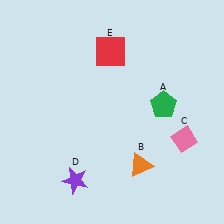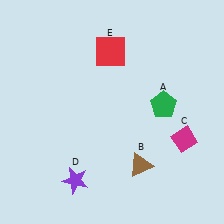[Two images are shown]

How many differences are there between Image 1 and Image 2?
There are 2 differences between the two images.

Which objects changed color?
B changed from orange to brown. C changed from pink to magenta.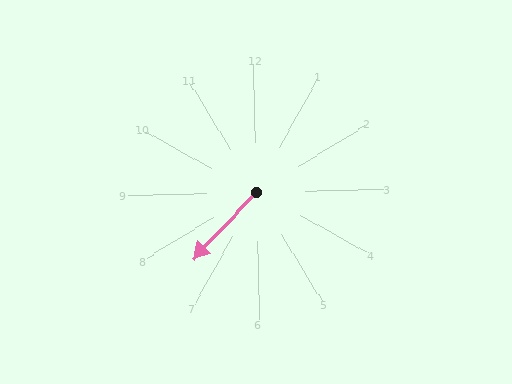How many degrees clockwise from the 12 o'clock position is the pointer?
Approximately 225 degrees.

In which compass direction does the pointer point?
Southwest.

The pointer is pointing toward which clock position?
Roughly 7 o'clock.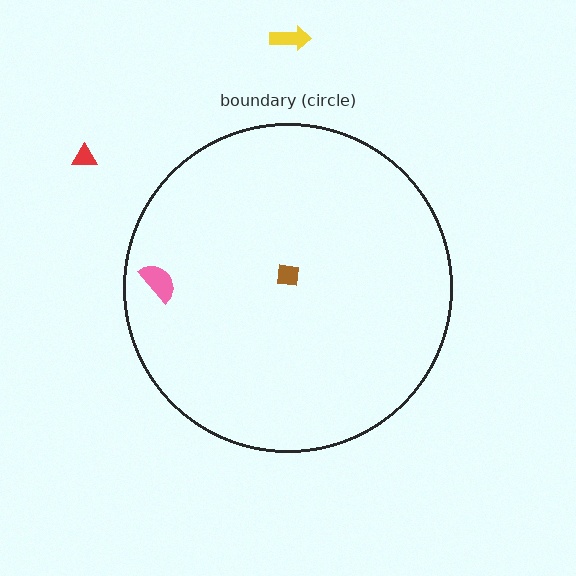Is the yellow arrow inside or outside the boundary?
Outside.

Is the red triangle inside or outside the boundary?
Outside.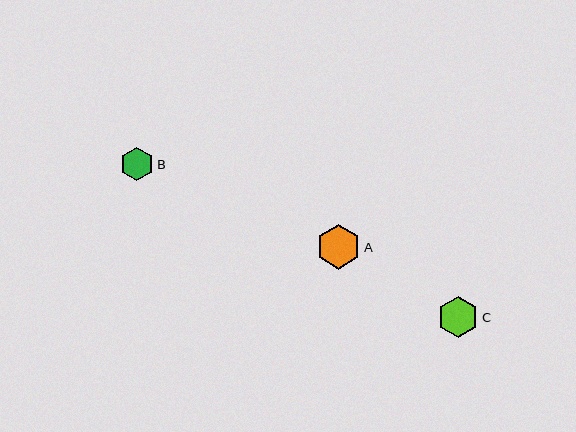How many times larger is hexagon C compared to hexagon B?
Hexagon C is approximately 1.2 times the size of hexagon B.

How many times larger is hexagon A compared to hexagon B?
Hexagon A is approximately 1.3 times the size of hexagon B.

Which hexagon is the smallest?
Hexagon B is the smallest with a size of approximately 33 pixels.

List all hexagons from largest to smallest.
From largest to smallest: A, C, B.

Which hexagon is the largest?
Hexagon A is the largest with a size of approximately 45 pixels.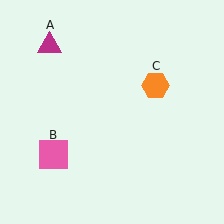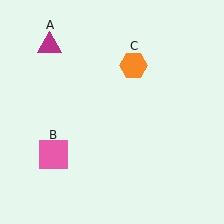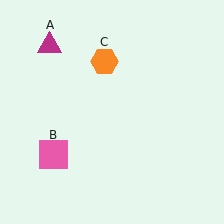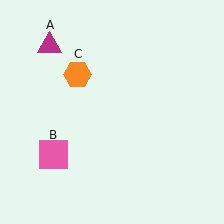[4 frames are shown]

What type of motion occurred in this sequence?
The orange hexagon (object C) rotated counterclockwise around the center of the scene.